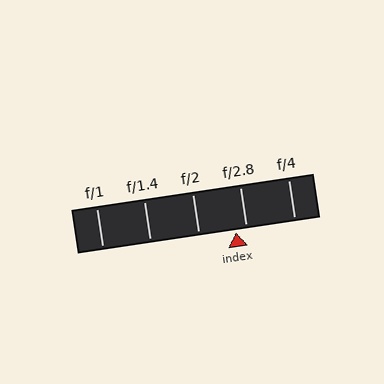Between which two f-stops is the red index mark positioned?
The index mark is between f/2 and f/2.8.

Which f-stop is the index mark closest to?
The index mark is closest to f/2.8.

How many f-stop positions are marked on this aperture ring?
There are 5 f-stop positions marked.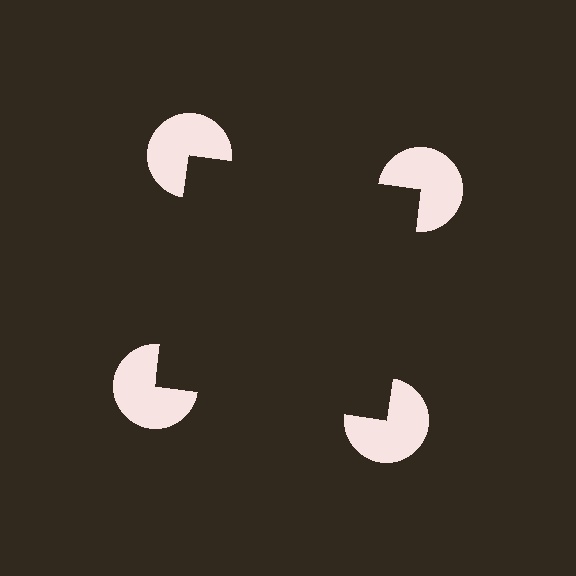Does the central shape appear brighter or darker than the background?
It typically appears slightly darker than the background, even though no actual brightness change is drawn.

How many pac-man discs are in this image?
There are 4 — one at each vertex of the illusory square.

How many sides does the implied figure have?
4 sides.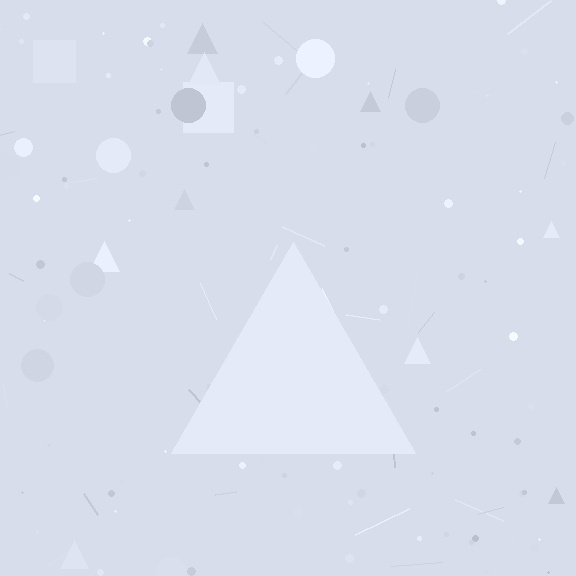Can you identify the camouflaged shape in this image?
The camouflaged shape is a triangle.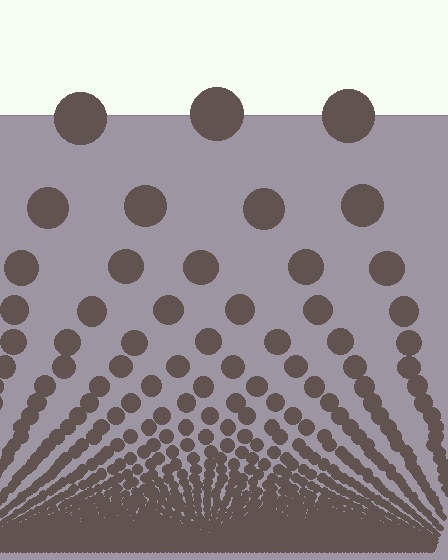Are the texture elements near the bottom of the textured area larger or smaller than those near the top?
Smaller. The gradient is inverted — elements near the bottom are smaller and denser.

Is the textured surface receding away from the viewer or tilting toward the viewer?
The surface appears to tilt toward the viewer. Texture elements get larger and sparser toward the top.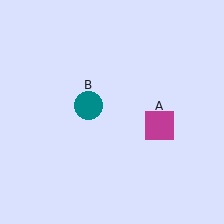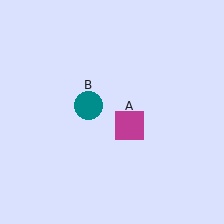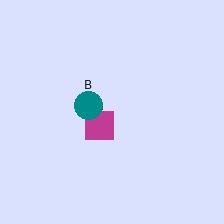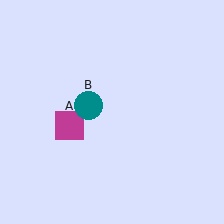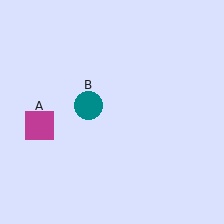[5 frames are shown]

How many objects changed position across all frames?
1 object changed position: magenta square (object A).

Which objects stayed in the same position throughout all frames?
Teal circle (object B) remained stationary.